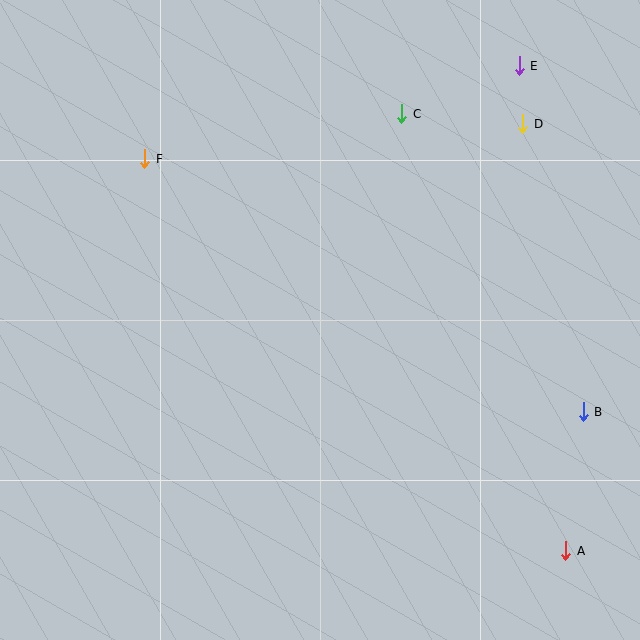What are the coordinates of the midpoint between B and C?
The midpoint between B and C is at (492, 263).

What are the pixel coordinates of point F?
Point F is at (145, 159).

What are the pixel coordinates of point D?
Point D is at (523, 124).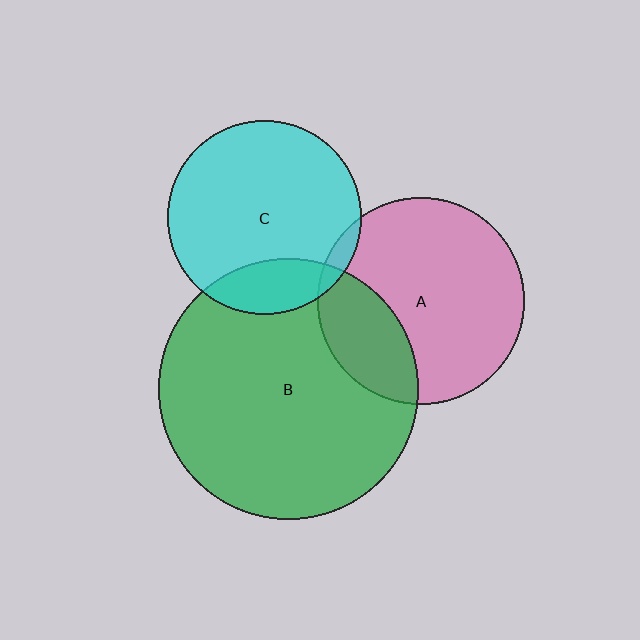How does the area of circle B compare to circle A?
Approximately 1.6 times.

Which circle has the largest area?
Circle B (green).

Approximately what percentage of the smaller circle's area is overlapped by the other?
Approximately 20%.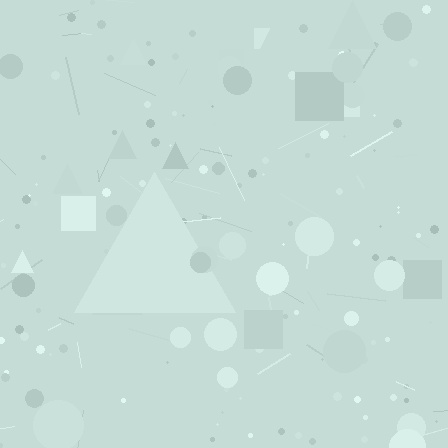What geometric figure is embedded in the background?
A triangle is embedded in the background.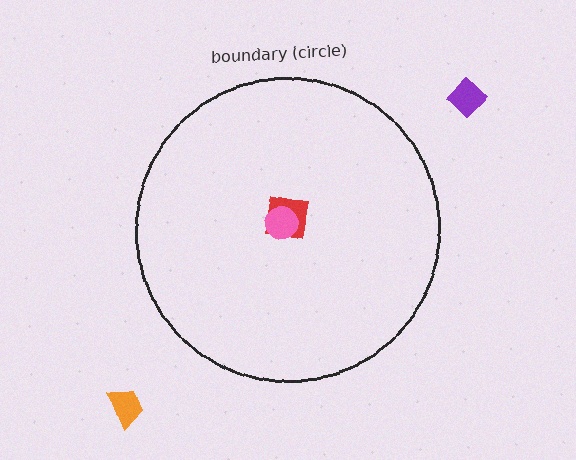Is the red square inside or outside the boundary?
Inside.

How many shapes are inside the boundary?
2 inside, 2 outside.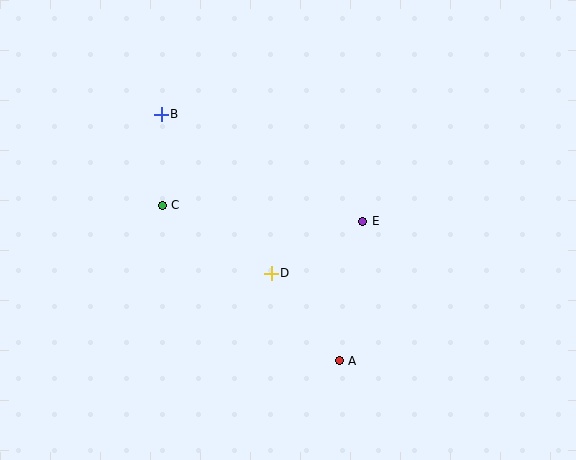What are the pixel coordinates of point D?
Point D is at (271, 273).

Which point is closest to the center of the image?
Point D at (271, 273) is closest to the center.